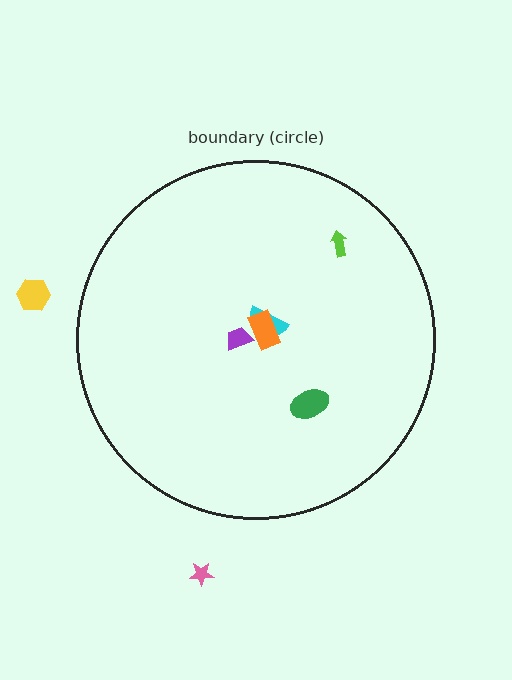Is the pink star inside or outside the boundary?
Outside.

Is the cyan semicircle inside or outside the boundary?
Inside.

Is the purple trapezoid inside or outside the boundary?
Inside.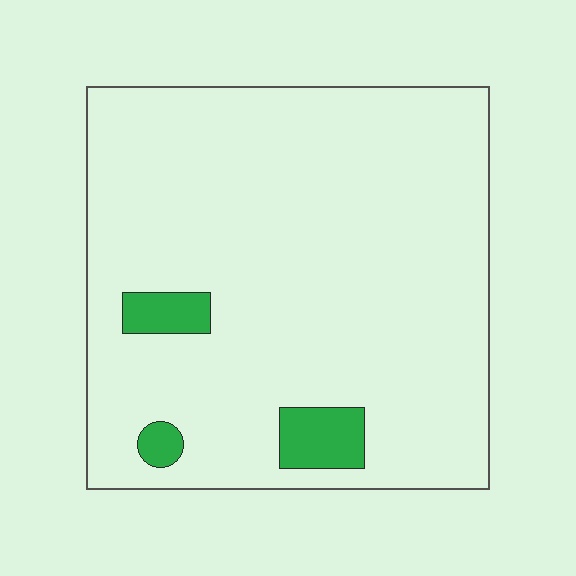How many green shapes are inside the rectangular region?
3.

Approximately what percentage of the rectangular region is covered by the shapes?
Approximately 5%.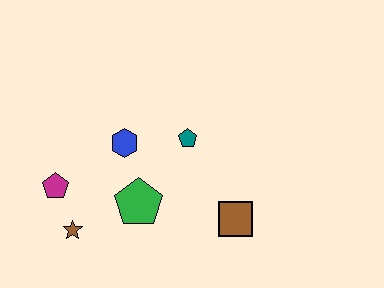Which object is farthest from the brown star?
The brown square is farthest from the brown star.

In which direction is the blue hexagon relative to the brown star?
The blue hexagon is above the brown star.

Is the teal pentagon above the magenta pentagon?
Yes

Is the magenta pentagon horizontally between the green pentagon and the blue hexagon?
No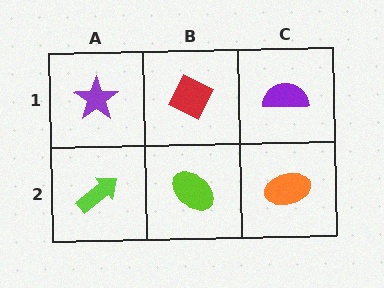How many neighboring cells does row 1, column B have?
3.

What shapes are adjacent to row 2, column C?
A purple semicircle (row 1, column C), a lime ellipse (row 2, column B).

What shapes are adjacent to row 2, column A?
A purple star (row 1, column A), a lime ellipse (row 2, column B).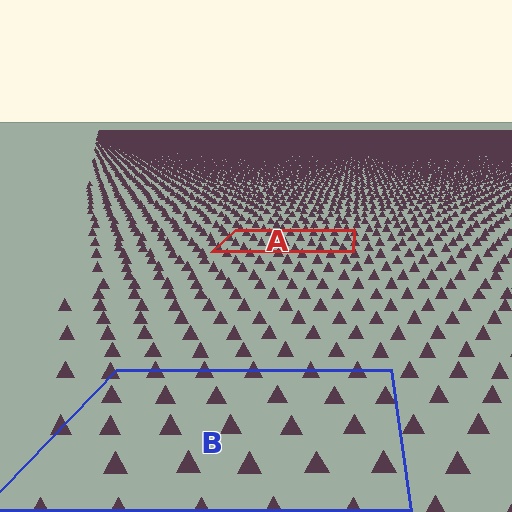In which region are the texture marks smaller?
The texture marks are smaller in region A, because it is farther away.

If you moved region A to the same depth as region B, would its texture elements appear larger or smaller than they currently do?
They would appear larger. At a closer depth, the same texture elements are projected at a bigger on-screen size.